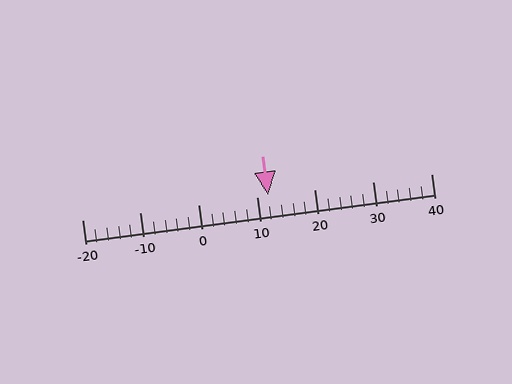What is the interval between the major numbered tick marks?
The major tick marks are spaced 10 units apart.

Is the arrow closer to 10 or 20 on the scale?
The arrow is closer to 10.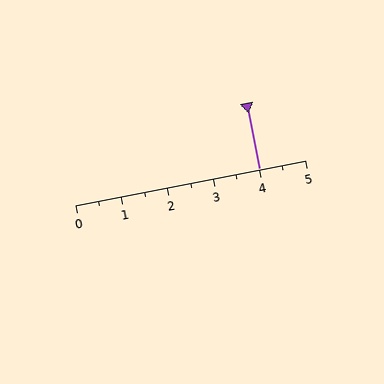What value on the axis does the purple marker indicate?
The marker indicates approximately 4.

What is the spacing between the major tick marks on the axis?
The major ticks are spaced 1 apart.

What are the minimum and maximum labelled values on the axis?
The axis runs from 0 to 5.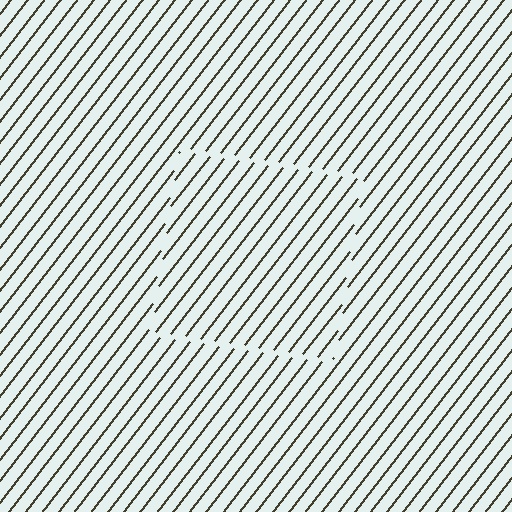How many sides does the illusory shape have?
4 sides — the line-ends trace a square.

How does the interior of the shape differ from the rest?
The interior of the shape contains the same grating, shifted by half a period — the contour is defined by the phase discontinuity where line-ends from the inner and outer gratings abut.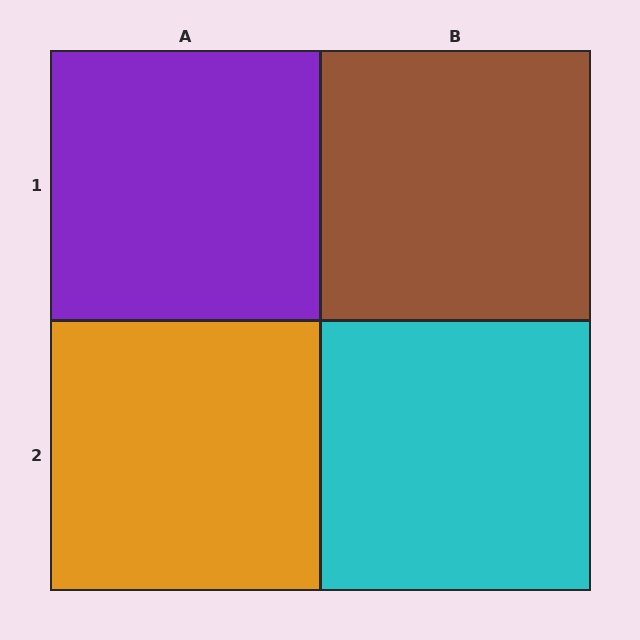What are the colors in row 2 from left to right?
Orange, cyan.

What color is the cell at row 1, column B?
Brown.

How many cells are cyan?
1 cell is cyan.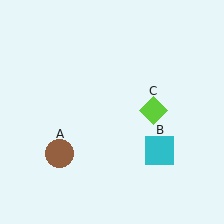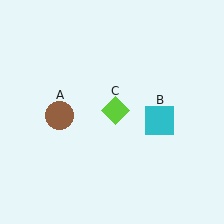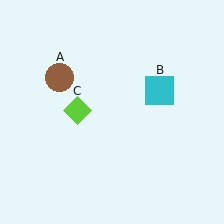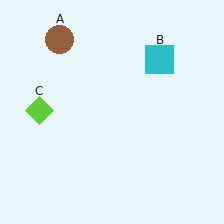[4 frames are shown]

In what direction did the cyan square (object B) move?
The cyan square (object B) moved up.